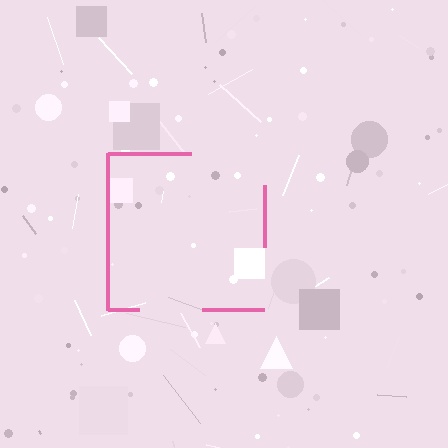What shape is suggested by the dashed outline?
The dashed outline suggests a square.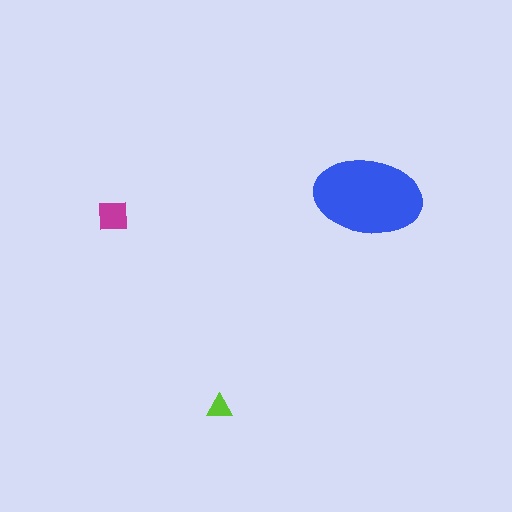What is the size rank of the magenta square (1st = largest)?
2nd.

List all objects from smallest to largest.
The lime triangle, the magenta square, the blue ellipse.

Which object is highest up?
The blue ellipse is topmost.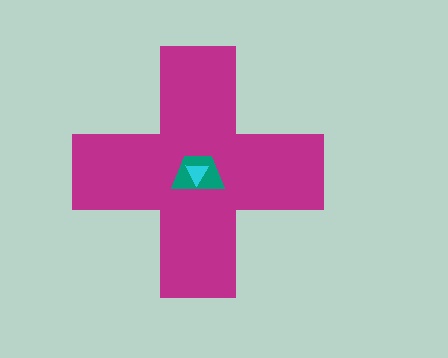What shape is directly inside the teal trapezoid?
The cyan triangle.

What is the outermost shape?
The magenta cross.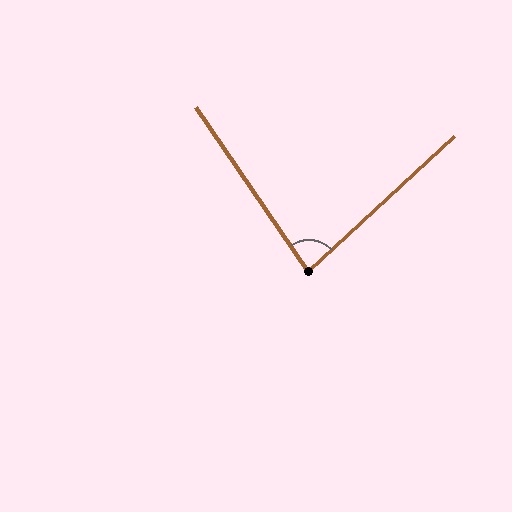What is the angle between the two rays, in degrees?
Approximately 82 degrees.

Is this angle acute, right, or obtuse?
It is acute.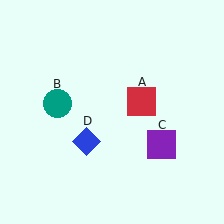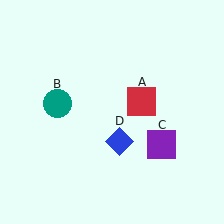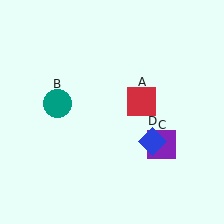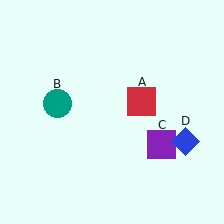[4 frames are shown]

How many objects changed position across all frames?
1 object changed position: blue diamond (object D).